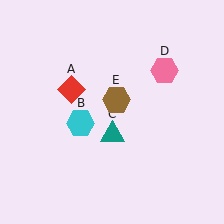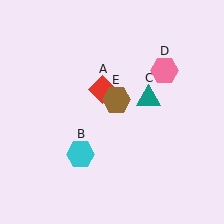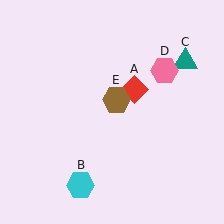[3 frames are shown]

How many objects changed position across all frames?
3 objects changed position: red diamond (object A), cyan hexagon (object B), teal triangle (object C).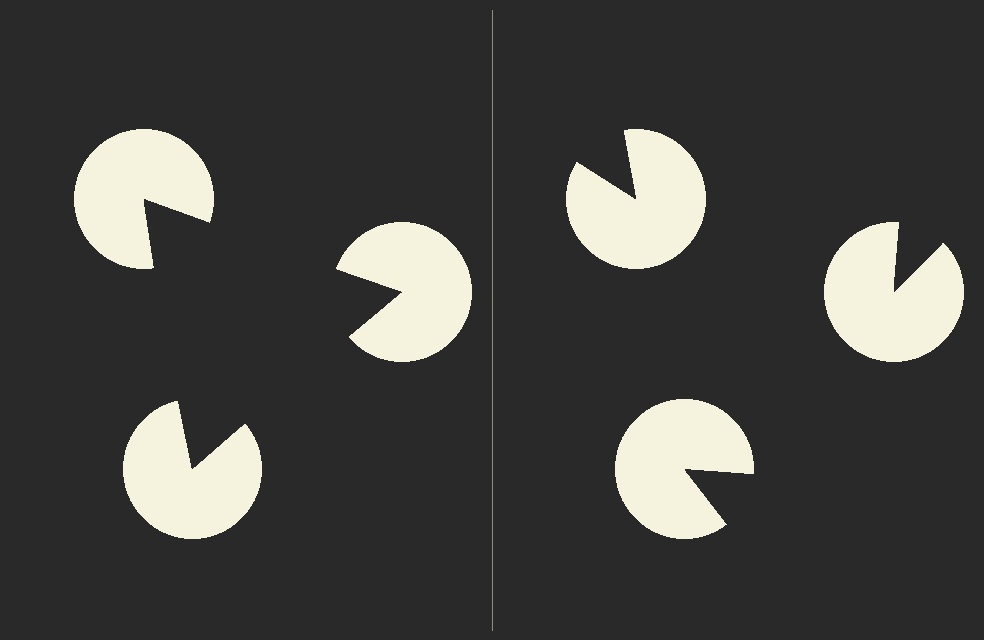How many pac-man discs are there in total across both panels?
6 — 3 on each side.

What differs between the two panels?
The pac-man discs are positioned identically on both sides; only the wedge orientations differ. On the left they align to a triangle; on the right they are misaligned.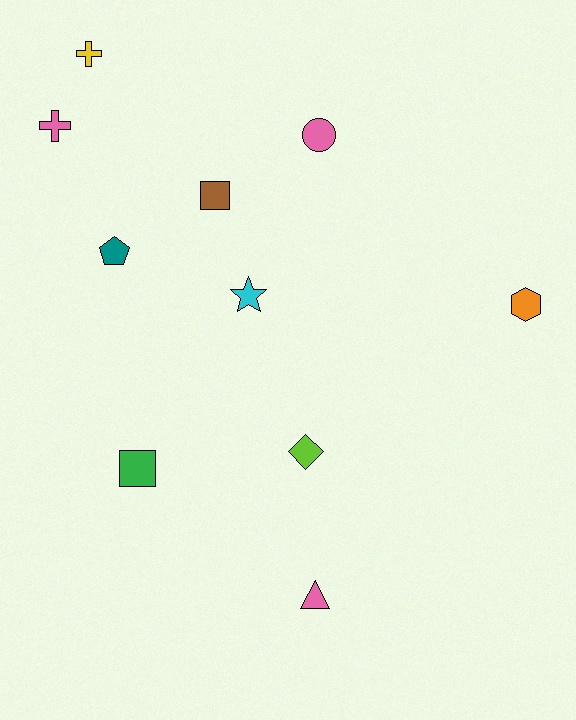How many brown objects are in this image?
There is 1 brown object.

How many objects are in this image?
There are 10 objects.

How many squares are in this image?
There are 2 squares.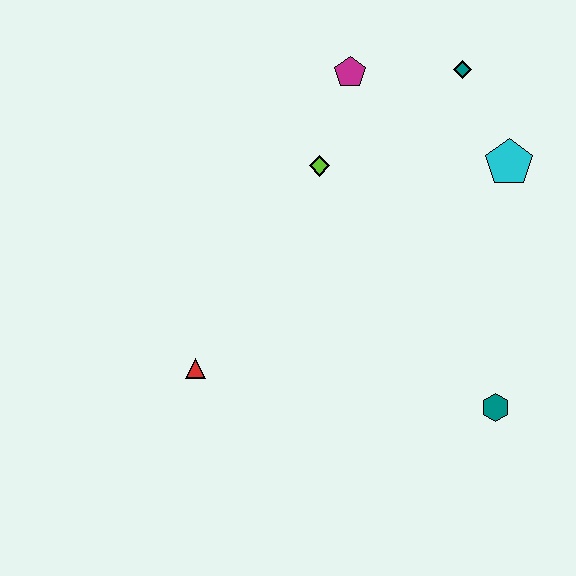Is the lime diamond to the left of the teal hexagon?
Yes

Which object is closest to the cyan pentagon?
The teal diamond is closest to the cyan pentagon.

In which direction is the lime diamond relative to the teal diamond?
The lime diamond is to the left of the teal diamond.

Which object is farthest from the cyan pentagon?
The red triangle is farthest from the cyan pentagon.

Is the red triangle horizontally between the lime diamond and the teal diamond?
No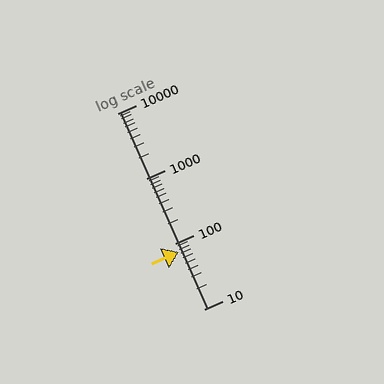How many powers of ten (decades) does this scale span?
The scale spans 3 decades, from 10 to 10000.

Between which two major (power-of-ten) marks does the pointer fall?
The pointer is between 10 and 100.